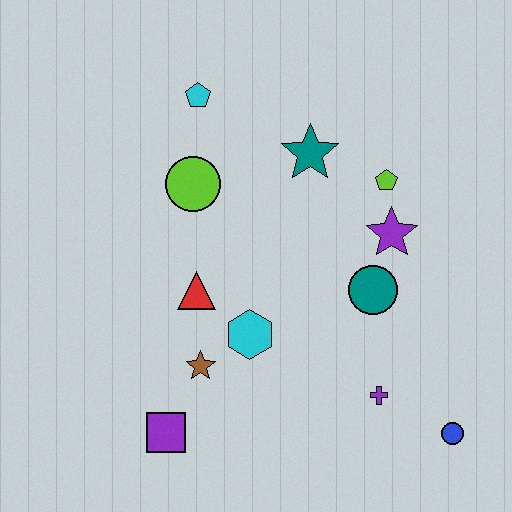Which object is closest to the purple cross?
The blue circle is closest to the purple cross.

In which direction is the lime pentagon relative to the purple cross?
The lime pentagon is above the purple cross.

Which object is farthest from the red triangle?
The blue circle is farthest from the red triangle.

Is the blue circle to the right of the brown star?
Yes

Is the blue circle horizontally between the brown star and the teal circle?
No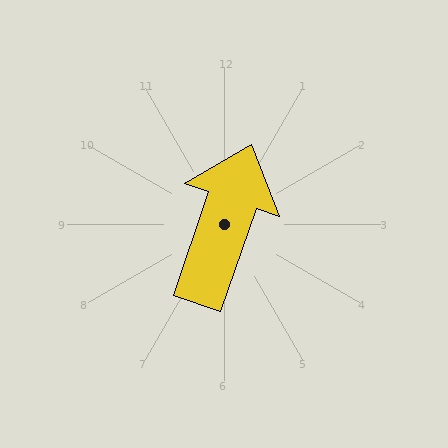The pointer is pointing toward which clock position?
Roughly 1 o'clock.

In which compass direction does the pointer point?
North.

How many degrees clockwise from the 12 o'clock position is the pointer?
Approximately 19 degrees.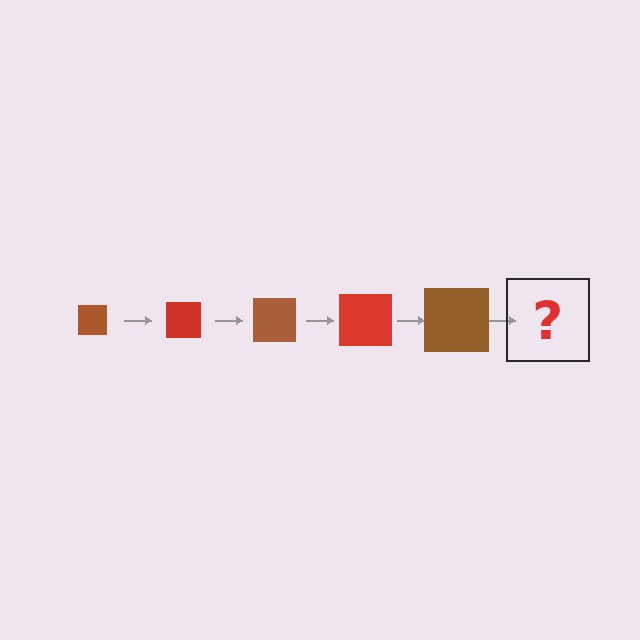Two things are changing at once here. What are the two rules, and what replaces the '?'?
The two rules are that the square grows larger each step and the color cycles through brown and red. The '?' should be a red square, larger than the previous one.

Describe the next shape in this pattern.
It should be a red square, larger than the previous one.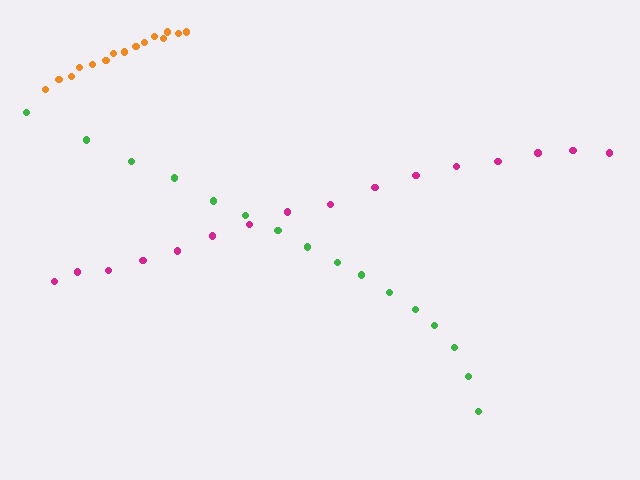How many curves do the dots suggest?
There are 3 distinct paths.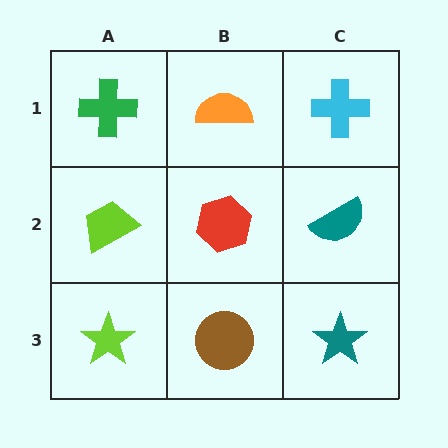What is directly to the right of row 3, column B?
A teal star.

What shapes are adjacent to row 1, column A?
A lime trapezoid (row 2, column A), an orange semicircle (row 1, column B).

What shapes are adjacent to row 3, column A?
A lime trapezoid (row 2, column A), a brown circle (row 3, column B).